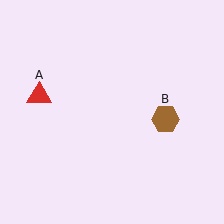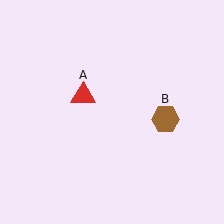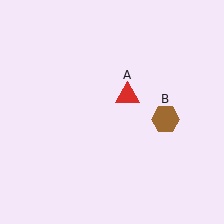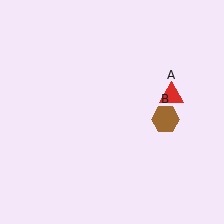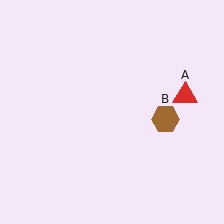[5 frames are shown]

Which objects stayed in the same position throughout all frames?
Brown hexagon (object B) remained stationary.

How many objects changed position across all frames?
1 object changed position: red triangle (object A).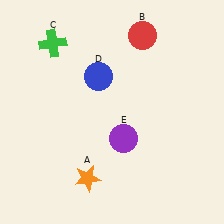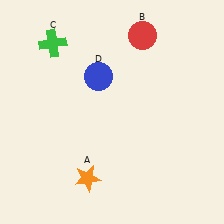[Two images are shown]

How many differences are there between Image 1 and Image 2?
There is 1 difference between the two images.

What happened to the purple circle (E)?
The purple circle (E) was removed in Image 2. It was in the bottom-right area of Image 1.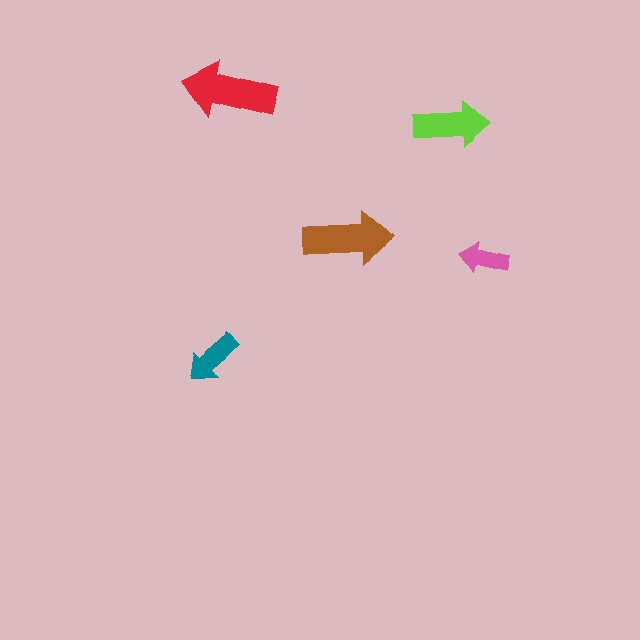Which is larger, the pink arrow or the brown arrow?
The brown one.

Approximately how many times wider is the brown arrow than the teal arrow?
About 1.5 times wider.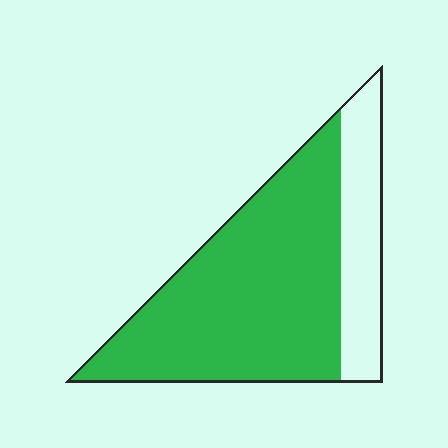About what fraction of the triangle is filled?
About three quarters (3/4).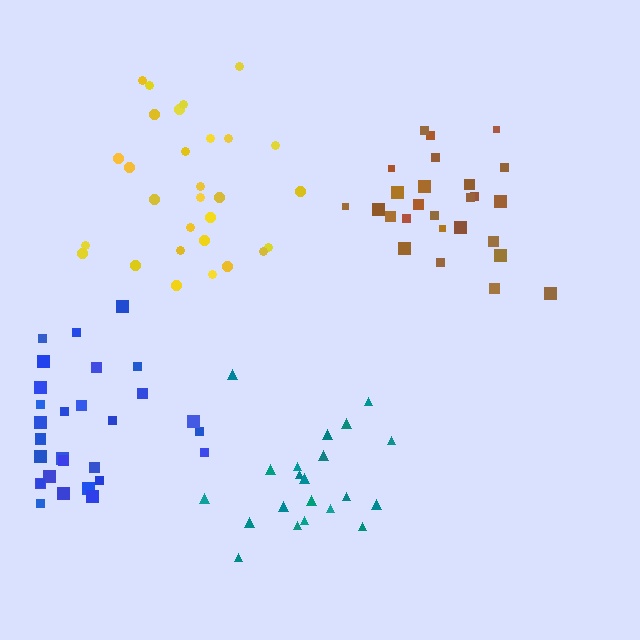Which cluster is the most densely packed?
Brown.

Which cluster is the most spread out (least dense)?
Yellow.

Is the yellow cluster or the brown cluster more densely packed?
Brown.